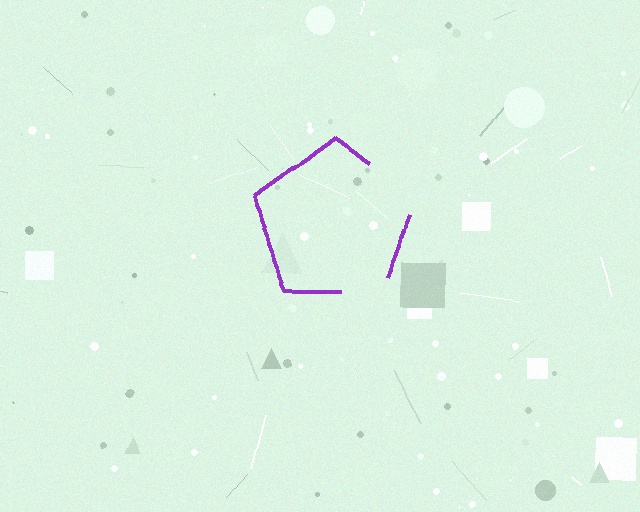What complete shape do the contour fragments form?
The contour fragments form a pentagon.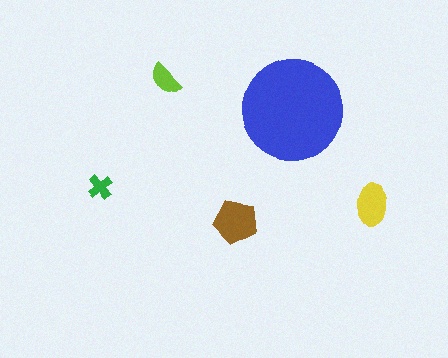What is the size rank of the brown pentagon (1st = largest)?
2nd.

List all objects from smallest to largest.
The green cross, the lime semicircle, the yellow ellipse, the brown pentagon, the blue circle.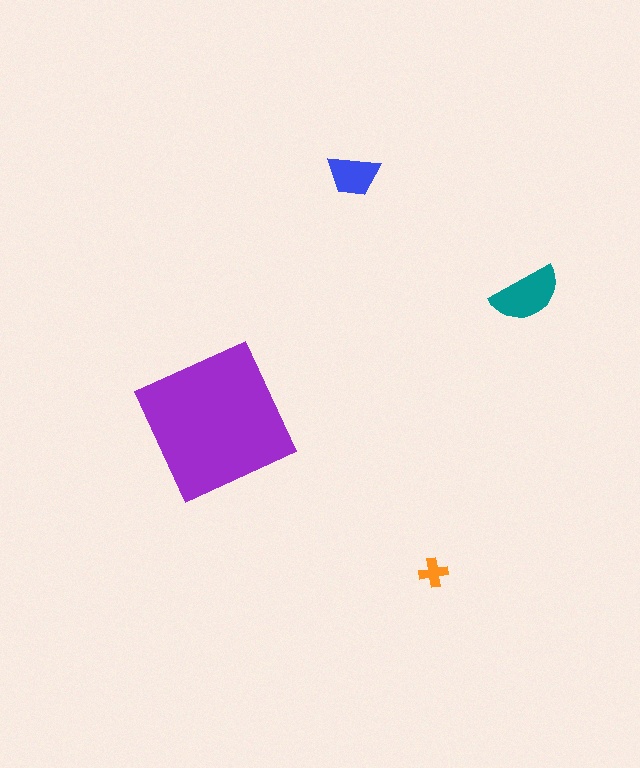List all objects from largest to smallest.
The purple square, the teal semicircle, the blue trapezoid, the orange cross.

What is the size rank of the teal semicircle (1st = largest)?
2nd.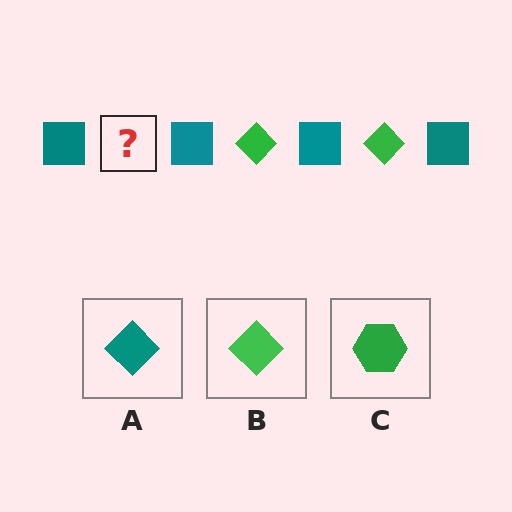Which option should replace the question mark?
Option B.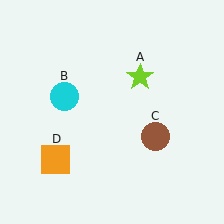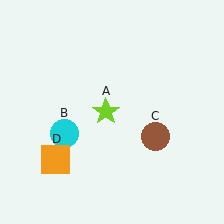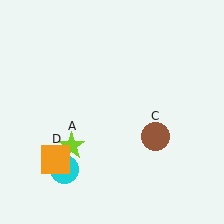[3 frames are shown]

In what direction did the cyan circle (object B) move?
The cyan circle (object B) moved down.